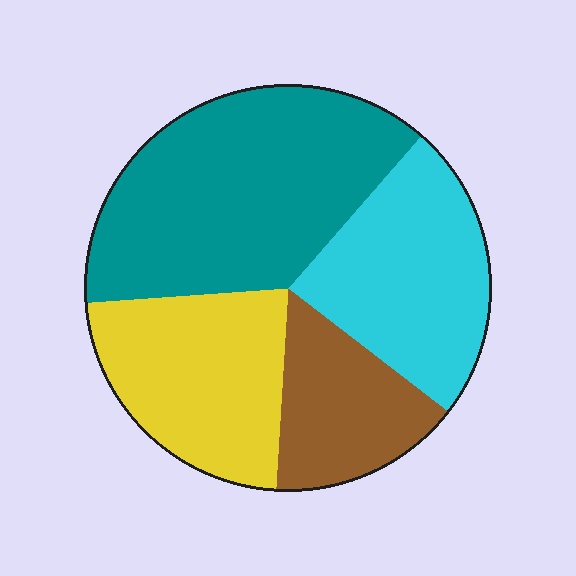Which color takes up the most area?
Teal, at roughly 40%.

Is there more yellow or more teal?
Teal.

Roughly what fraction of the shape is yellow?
Yellow covers 23% of the shape.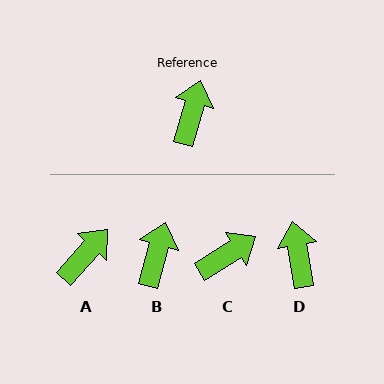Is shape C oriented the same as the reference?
No, it is off by about 42 degrees.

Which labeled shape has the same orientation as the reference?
B.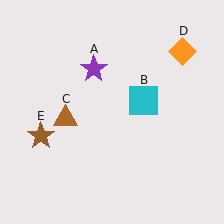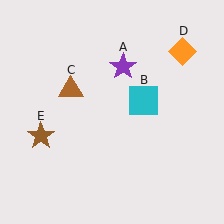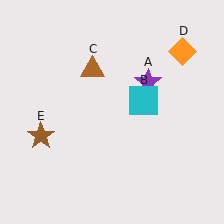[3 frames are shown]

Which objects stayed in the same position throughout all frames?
Cyan square (object B) and orange diamond (object D) and brown star (object E) remained stationary.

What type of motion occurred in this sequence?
The purple star (object A), brown triangle (object C) rotated clockwise around the center of the scene.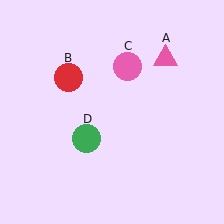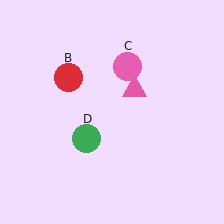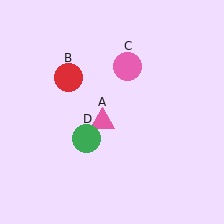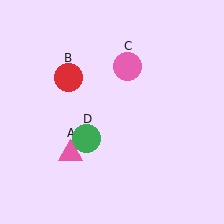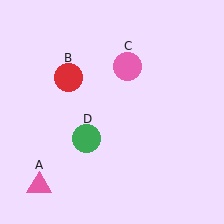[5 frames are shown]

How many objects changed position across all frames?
1 object changed position: pink triangle (object A).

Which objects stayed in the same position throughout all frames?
Red circle (object B) and pink circle (object C) and green circle (object D) remained stationary.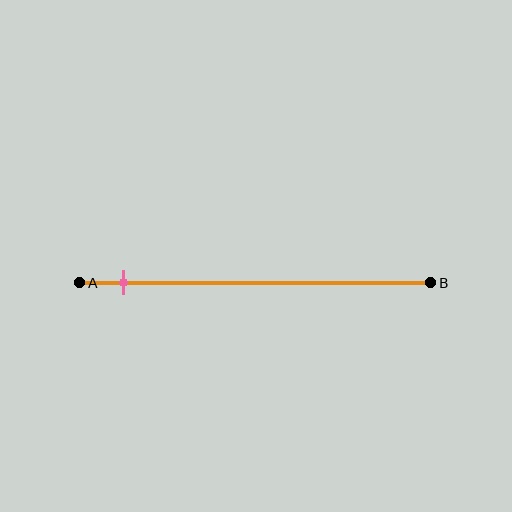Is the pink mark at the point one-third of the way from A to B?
No, the mark is at about 15% from A, not at the 33% one-third point.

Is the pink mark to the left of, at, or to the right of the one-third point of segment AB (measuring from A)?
The pink mark is to the left of the one-third point of segment AB.